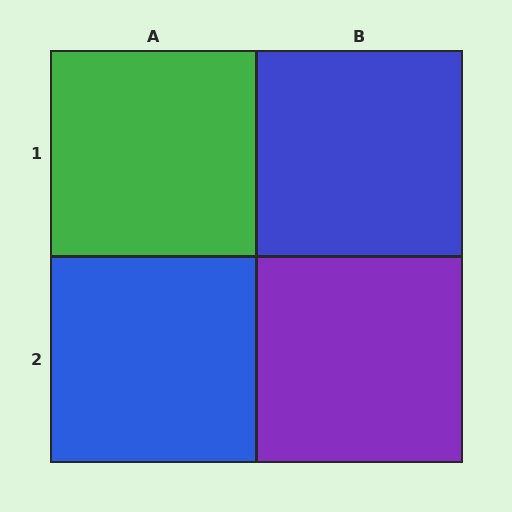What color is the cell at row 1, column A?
Green.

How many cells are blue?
2 cells are blue.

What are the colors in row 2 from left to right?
Blue, purple.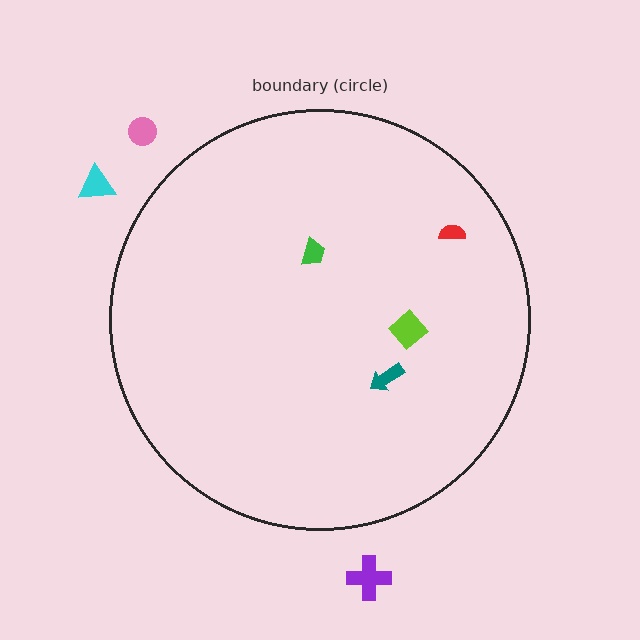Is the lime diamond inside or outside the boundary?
Inside.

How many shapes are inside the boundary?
4 inside, 3 outside.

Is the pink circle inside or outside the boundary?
Outside.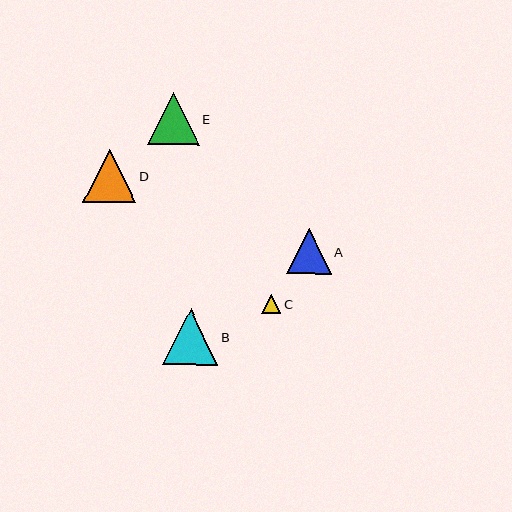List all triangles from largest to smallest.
From largest to smallest: B, D, E, A, C.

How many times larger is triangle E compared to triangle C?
Triangle E is approximately 2.7 times the size of triangle C.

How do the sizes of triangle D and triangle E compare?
Triangle D and triangle E are approximately the same size.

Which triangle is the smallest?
Triangle C is the smallest with a size of approximately 19 pixels.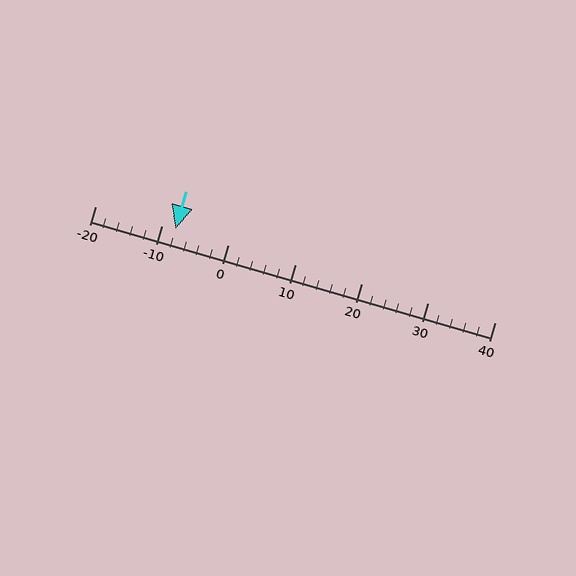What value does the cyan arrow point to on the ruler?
The cyan arrow points to approximately -8.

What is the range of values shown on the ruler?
The ruler shows values from -20 to 40.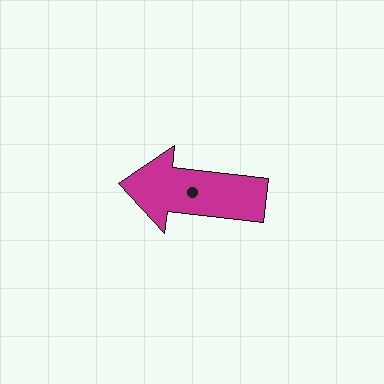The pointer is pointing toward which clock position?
Roughly 9 o'clock.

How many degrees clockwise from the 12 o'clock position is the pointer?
Approximately 277 degrees.